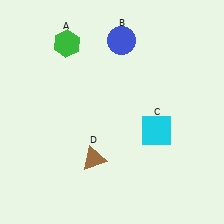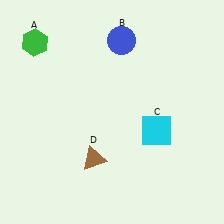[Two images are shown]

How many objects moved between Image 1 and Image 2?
1 object moved between the two images.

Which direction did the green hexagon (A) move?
The green hexagon (A) moved left.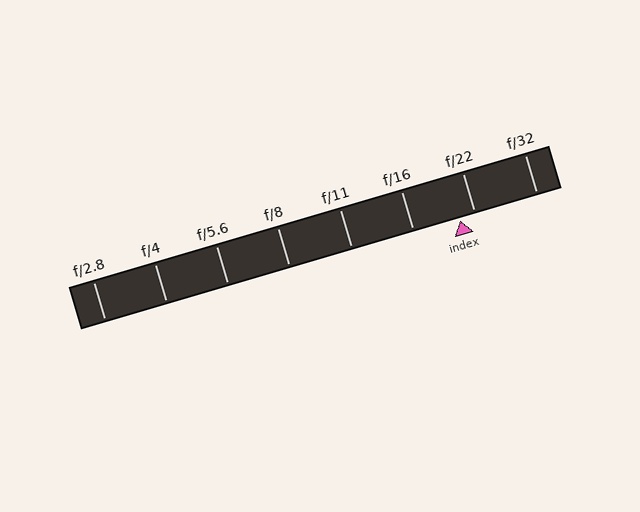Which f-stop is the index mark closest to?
The index mark is closest to f/22.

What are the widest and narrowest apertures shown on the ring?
The widest aperture shown is f/2.8 and the narrowest is f/32.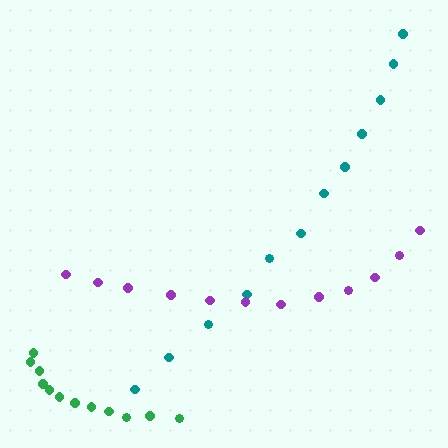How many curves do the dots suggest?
There are 3 distinct paths.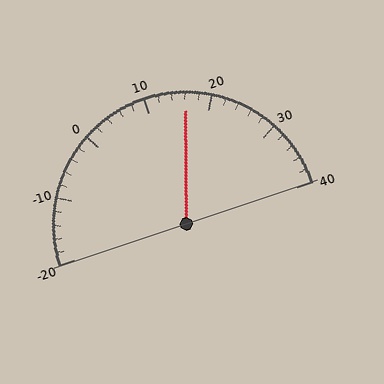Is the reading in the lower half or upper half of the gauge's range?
The reading is in the upper half of the range (-20 to 40).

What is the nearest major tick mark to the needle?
The nearest major tick mark is 20.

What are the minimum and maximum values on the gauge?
The gauge ranges from -20 to 40.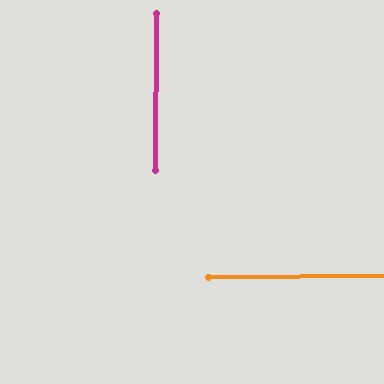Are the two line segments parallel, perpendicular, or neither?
Perpendicular — they meet at approximately 89°.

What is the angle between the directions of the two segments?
Approximately 89 degrees.